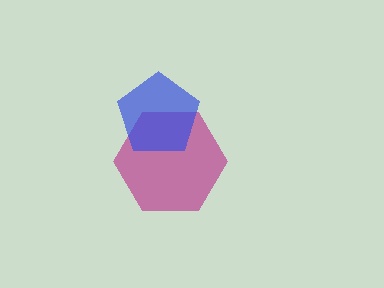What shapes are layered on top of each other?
The layered shapes are: a magenta hexagon, a blue pentagon.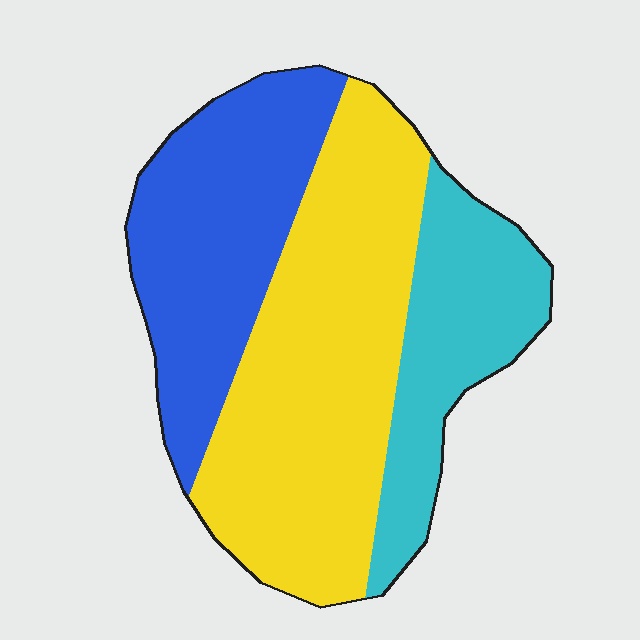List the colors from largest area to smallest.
From largest to smallest: yellow, blue, cyan.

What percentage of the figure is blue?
Blue takes up about one third (1/3) of the figure.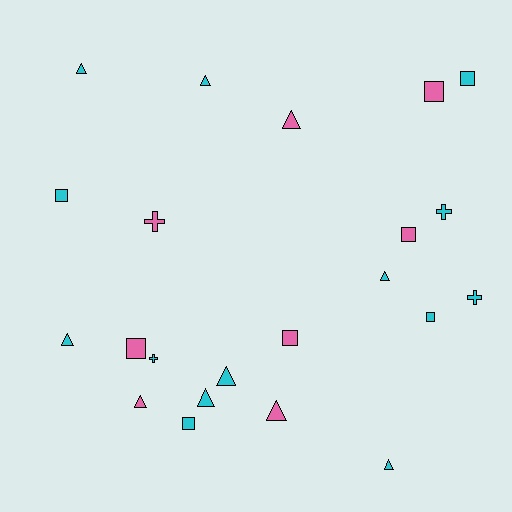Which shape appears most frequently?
Triangle, with 10 objects.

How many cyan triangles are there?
There are 7 cyan triangles.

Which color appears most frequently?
Cyan, with 14 objects.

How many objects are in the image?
There are 22 objects.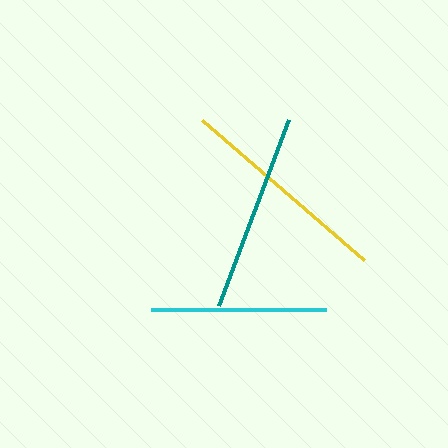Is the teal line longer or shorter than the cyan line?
The teal line is longer than the cyan line.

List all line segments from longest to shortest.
From longest to shortest: yellow, teal, cyan.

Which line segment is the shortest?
The cyan line is the shortest at approximately 175 pixels.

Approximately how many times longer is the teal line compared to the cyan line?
The teal line is approximately 1.1 times the length of the cyan line.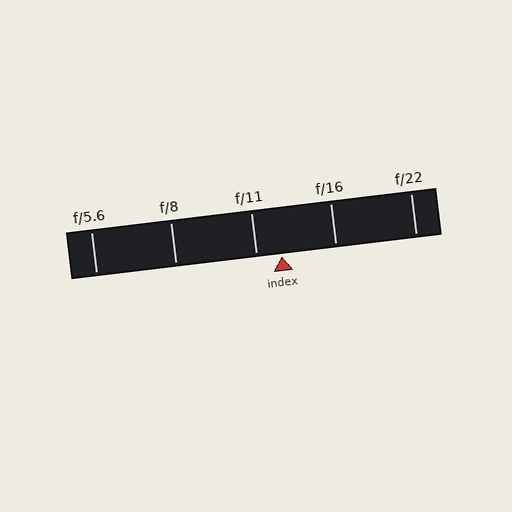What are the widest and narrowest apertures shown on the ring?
The widest aperture shown is f/5.6 and the narrowest is f/22.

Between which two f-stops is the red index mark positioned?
The index mark is between f/11 and f/16.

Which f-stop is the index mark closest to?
The index mark is closest to f/11.